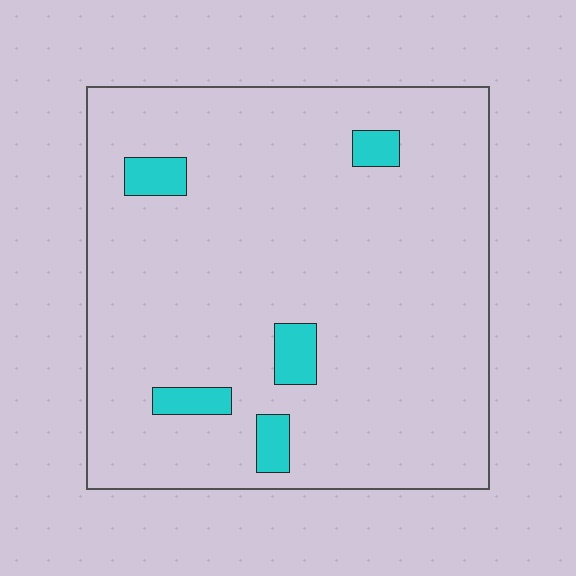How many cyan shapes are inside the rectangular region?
5.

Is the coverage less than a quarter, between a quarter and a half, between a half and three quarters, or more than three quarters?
Less than a quarter.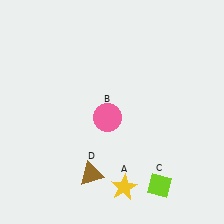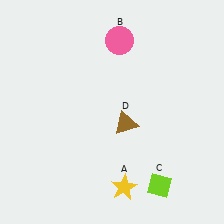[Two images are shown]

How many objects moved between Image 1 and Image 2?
2 objects moved between the two images.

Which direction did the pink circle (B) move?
The pink circle (B) moved up.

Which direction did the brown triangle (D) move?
The brown triangle (D) moved up.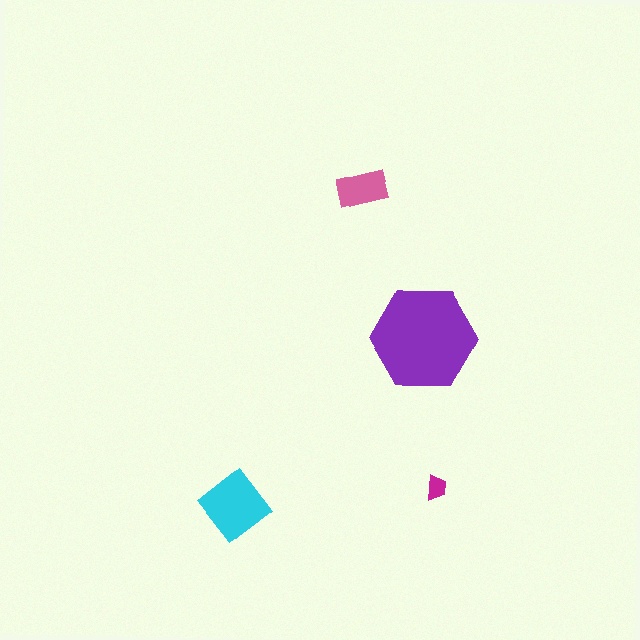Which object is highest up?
The pink rectangle is topmost.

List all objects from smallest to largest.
The magenta trapezoid, the pink rectangle, the cyan diamond, the purple hexagon.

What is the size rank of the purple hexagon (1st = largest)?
1st.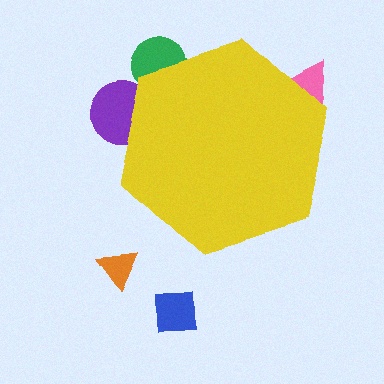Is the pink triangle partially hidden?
Yes, the pink triangle is partially hidden behind the yellow hexagon.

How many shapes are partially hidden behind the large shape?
3 shapes are partially hidden.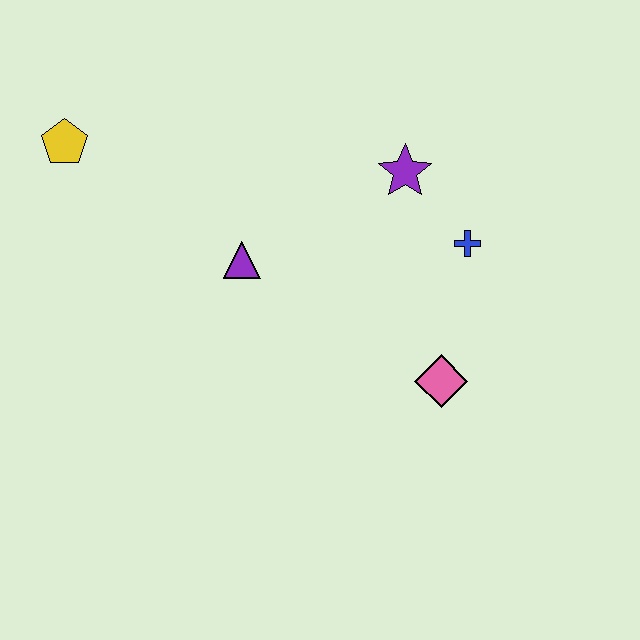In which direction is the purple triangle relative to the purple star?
The purple triangle is to the left of the purple star.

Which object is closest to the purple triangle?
The purple star is closest to the purple triangle.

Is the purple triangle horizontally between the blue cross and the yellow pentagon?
Yes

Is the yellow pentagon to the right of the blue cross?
No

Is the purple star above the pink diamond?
Yes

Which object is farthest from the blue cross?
The yellow pentagon is farthest from the blue cross.